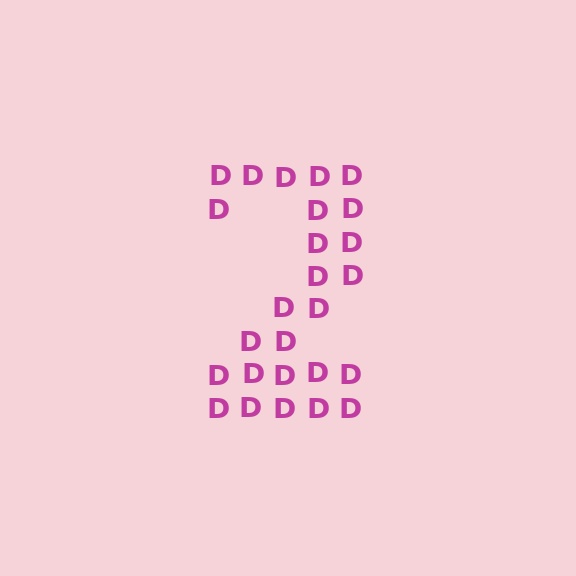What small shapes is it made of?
It is made of small letter D's.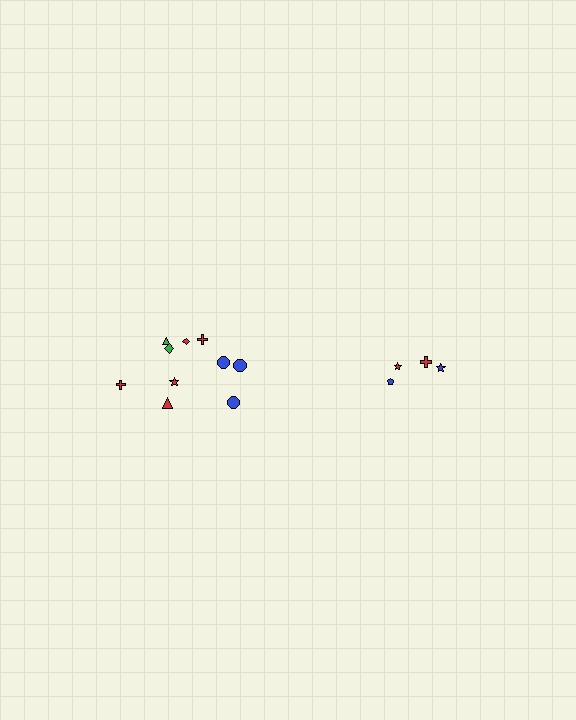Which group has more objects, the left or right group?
The left group.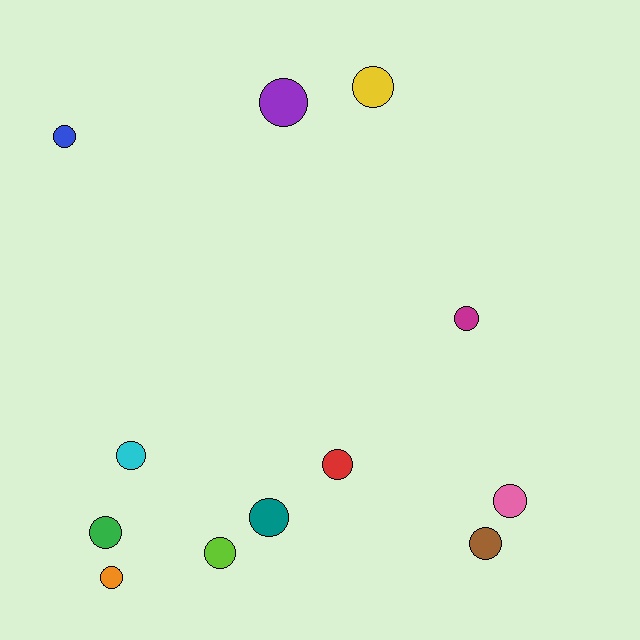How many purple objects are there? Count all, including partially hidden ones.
There is 1 purple object.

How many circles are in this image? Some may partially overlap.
There are 12 circles.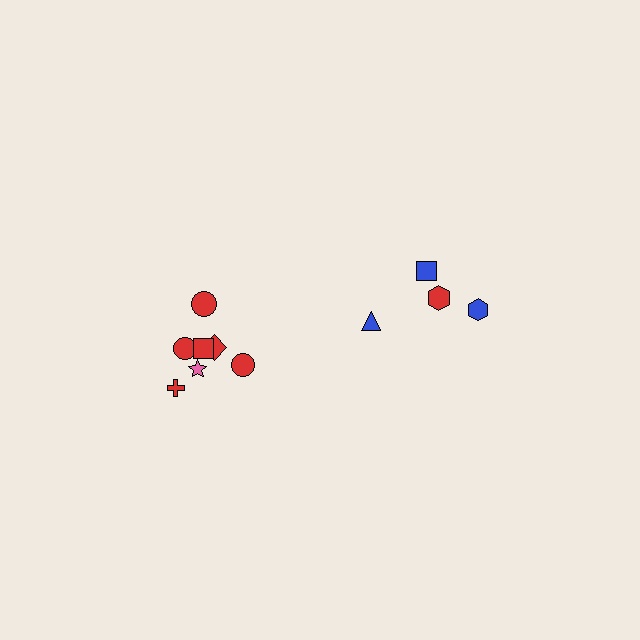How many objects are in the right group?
There are 4 objects.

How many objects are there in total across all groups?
There are 11 objects.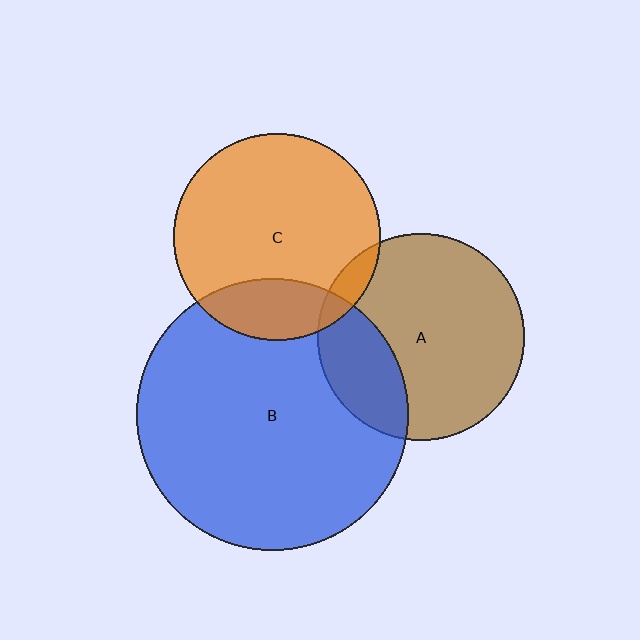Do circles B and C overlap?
Yes.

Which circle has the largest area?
Circle B (blue).